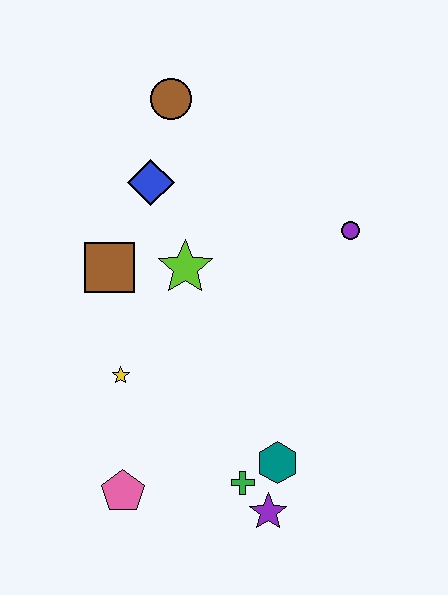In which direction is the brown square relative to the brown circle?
The brown square is below the brown circle.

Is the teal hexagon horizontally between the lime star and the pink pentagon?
No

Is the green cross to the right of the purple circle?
No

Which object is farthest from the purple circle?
The pink pentagon is farthest from the purple circle.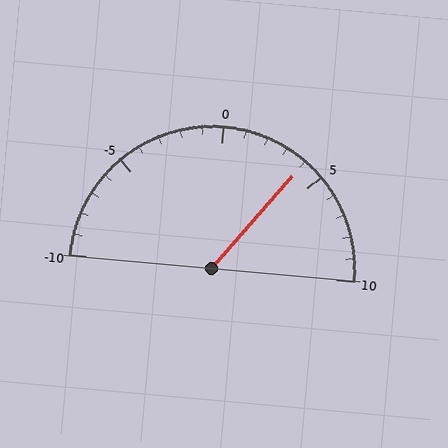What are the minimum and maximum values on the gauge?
The gauge ranges from -10 to 10.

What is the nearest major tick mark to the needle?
The nearest major tick mark is 5.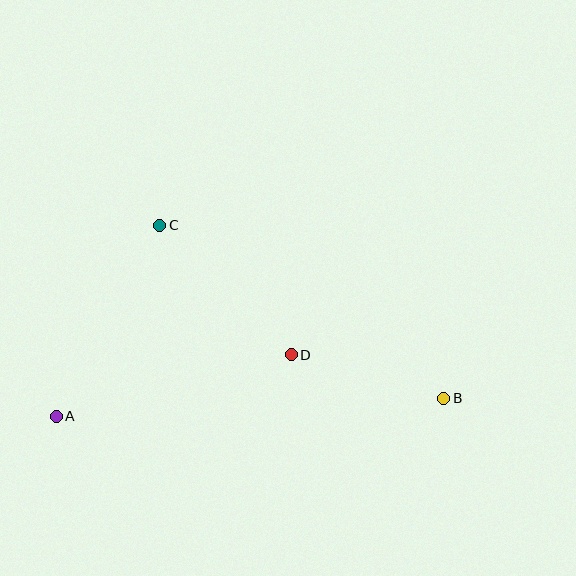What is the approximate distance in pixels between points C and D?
The distance between C and D is approximately 184 pixels.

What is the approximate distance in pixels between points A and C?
The distance between A and C is approximately 217 pixels.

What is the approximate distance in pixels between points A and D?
The distance between A and D is approximately 243 pixels.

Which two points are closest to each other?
Points B and D are closest to each other.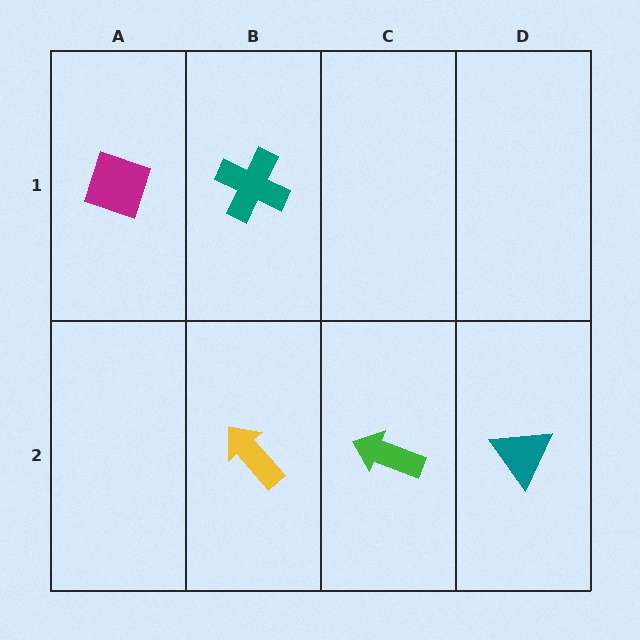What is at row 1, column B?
A teal cross.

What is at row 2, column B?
A yellow arrow.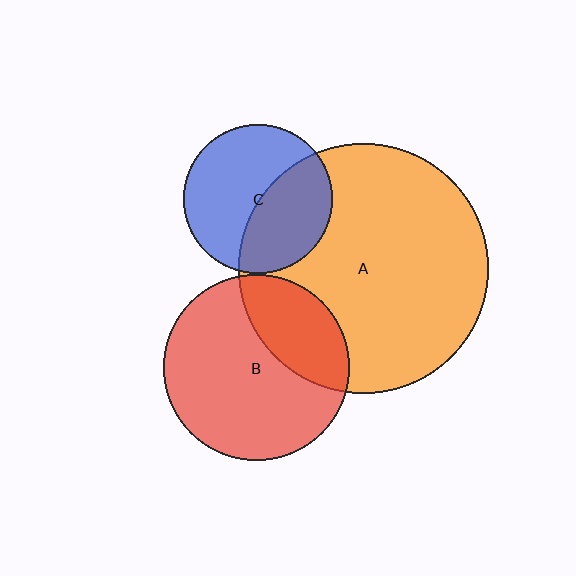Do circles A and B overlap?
Yes.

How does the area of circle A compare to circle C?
Approximately 2.8 times.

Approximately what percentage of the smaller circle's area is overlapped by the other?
Approximately 30%.